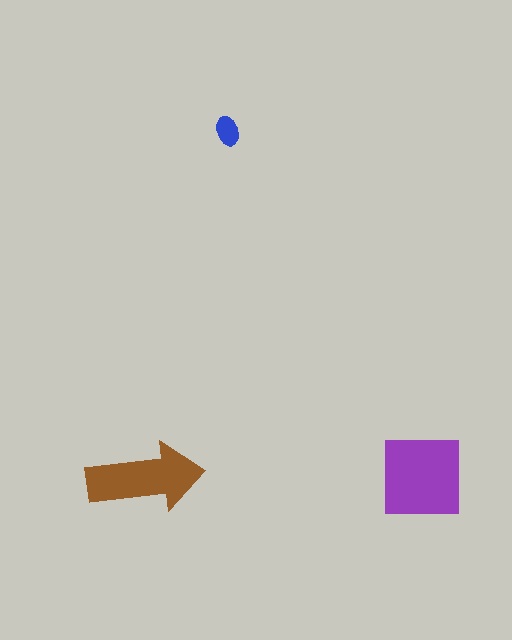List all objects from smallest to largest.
The blue ellipse, the brown arrow, the purple square.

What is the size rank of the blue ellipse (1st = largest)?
3rd.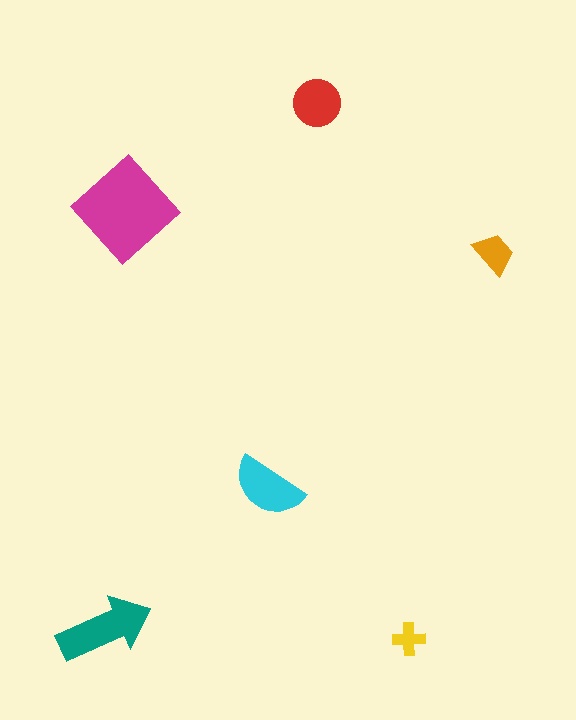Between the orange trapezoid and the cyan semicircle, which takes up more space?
The cyan semicircle.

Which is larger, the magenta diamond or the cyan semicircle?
The magenta diamond.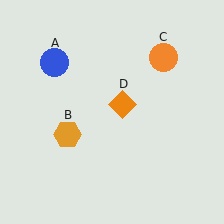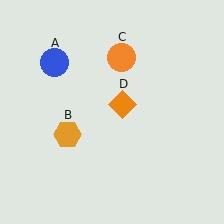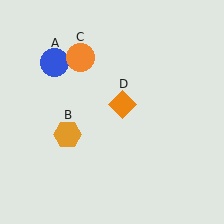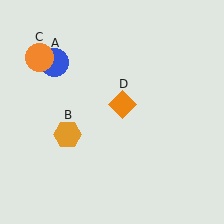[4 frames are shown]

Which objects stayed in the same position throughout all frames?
Blue circle (object A) and orange hexagon (object B) and orange diamond (object D) remained stationary.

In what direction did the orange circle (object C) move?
The orange circle (object C) moved left.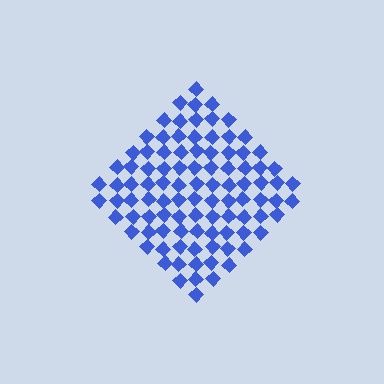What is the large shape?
The large shape is a diamond.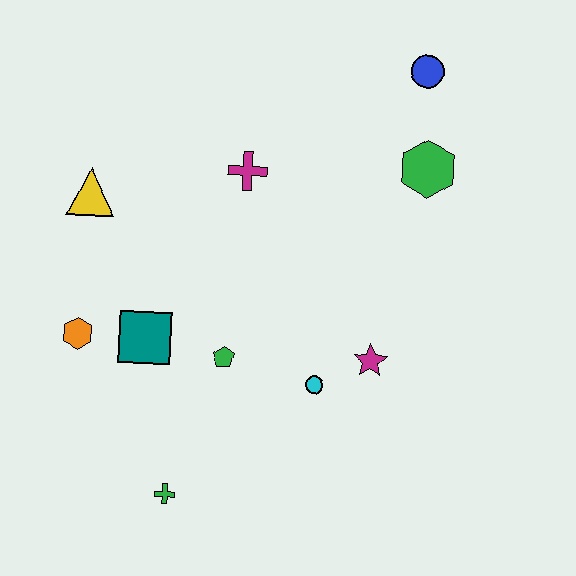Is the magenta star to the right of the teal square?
Yes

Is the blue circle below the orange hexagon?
No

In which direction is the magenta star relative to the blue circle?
The magenta star is below the blue circle.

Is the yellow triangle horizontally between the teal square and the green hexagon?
No